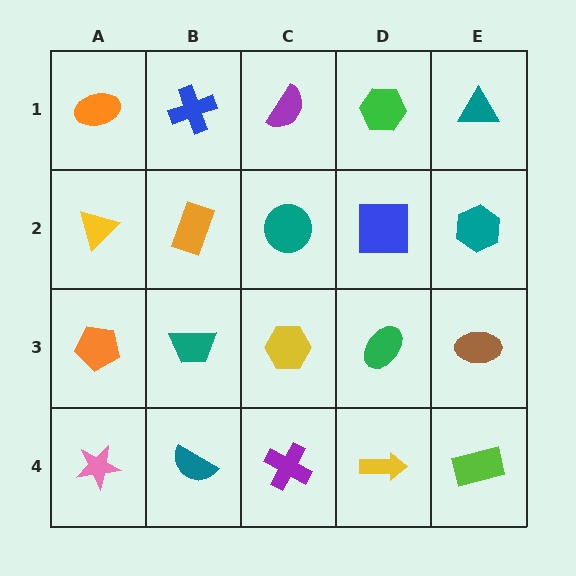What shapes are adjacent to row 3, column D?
A blue square (row 2, column D), a yellow arrow (row 4, column D), a yellow hexagon (row 3, column C), a brown ellipse (row 3, column E).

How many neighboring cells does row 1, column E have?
2.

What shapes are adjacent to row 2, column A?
An orange ellipse (row 1, column A), an orange pentagon (row 3, column A), an orange rectangle (row 2, column B).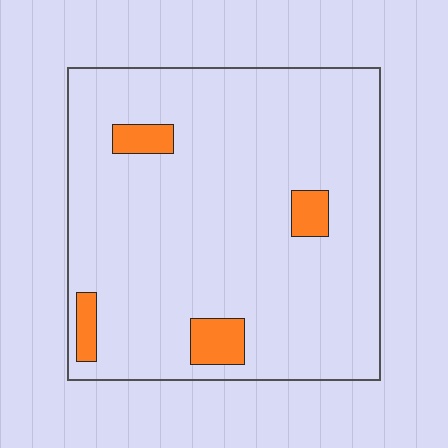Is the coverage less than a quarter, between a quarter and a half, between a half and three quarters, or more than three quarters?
Less than a quarter.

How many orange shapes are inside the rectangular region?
4.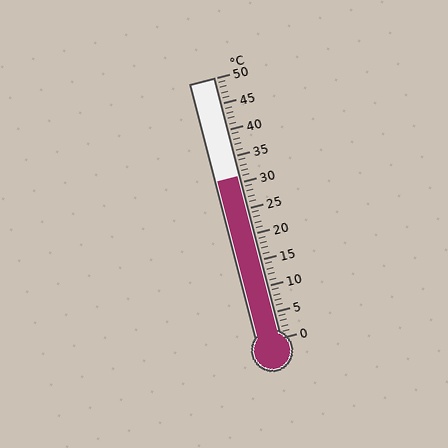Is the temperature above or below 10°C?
The temperature is above 10°C.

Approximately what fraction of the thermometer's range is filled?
The thermometer is filled to approximately 60% of its range.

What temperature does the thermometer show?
The thermometer shows approximately 31°C.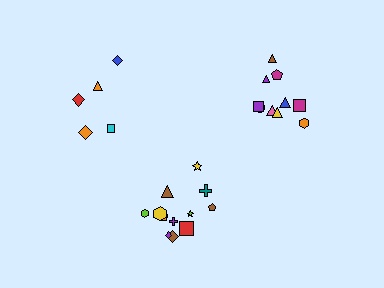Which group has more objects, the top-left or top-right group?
The top-right group.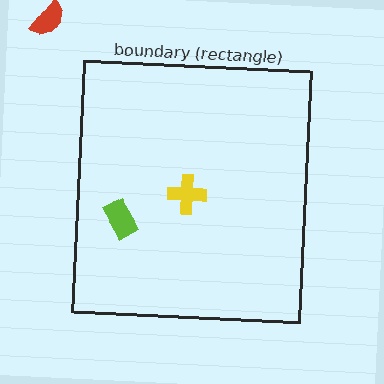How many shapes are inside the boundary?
2 inside, 1 outside.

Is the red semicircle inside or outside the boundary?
Outside.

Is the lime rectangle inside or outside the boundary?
Inside.